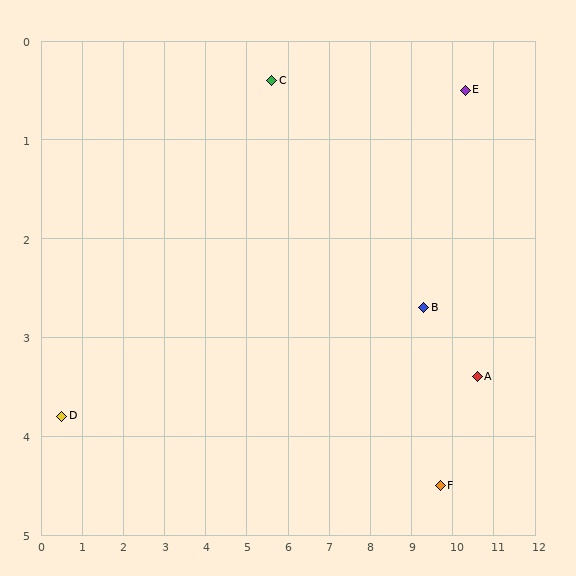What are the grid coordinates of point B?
Point B is at approximately (9.3, 2.7).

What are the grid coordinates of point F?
Point F is at approximately (9.7, 4.5).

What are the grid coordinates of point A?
Point A is at approximately (10.6, 3.4).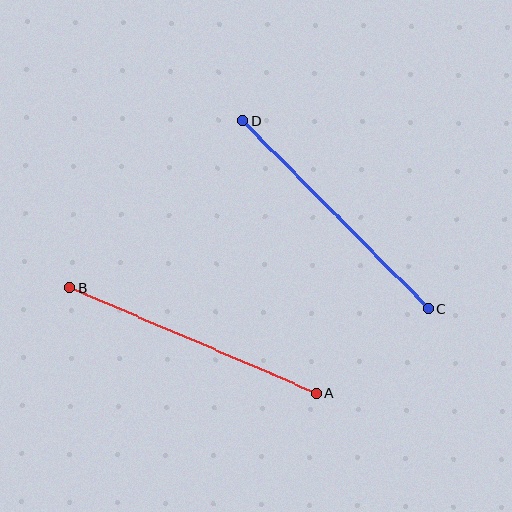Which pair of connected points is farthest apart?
Points A and B are farthest apart.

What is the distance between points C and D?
The distance is approximately 265 pixels.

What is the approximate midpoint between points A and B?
The midpoint is at approximately (193, 340) pixels.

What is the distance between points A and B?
The distance is approximately 269 pixels.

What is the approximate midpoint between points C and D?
The midpoint is at approximately (336, 215) pixels.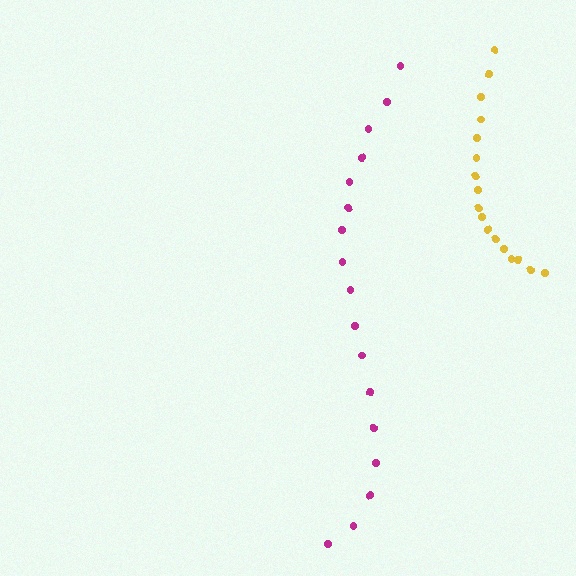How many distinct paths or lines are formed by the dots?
There are 2 distinct paths.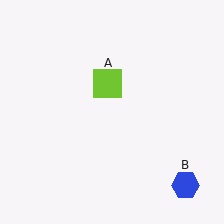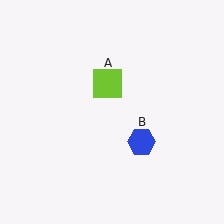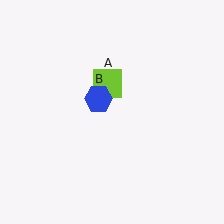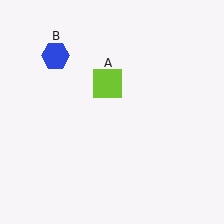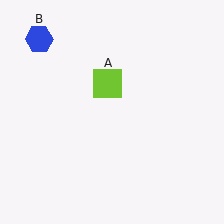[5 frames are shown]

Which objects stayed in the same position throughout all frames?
Lime square (object A) remained stationary.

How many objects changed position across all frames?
1 object changed position: blue hexagon (object B).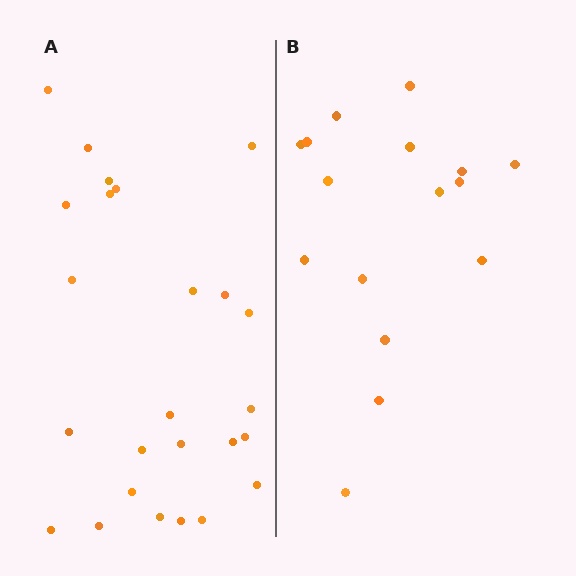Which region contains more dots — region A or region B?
Region A (the left region) has more dots.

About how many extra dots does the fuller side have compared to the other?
Region A has roughly 8 or so more dots than region B.